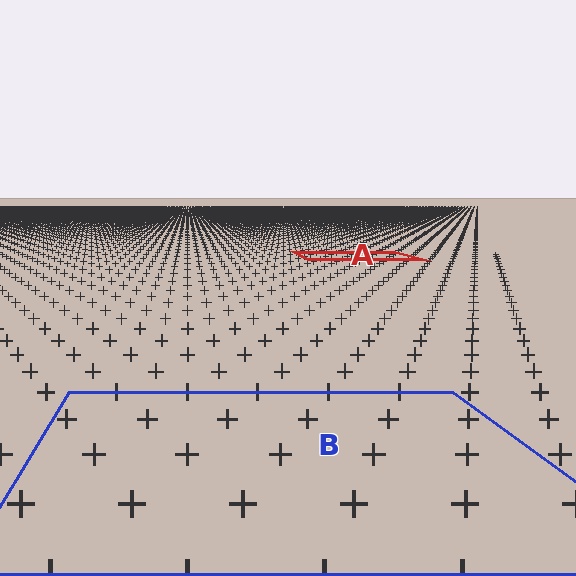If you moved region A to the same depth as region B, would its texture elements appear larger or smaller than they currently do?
They would appear larger. At a closer depth, the same texture elements are projected at a bigger on-screen size.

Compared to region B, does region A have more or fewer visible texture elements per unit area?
Region A has more texture elements per unit area — they are packed more densely because it is farther away.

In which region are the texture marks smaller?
The texture marks are smaller in region A, because it is farther away.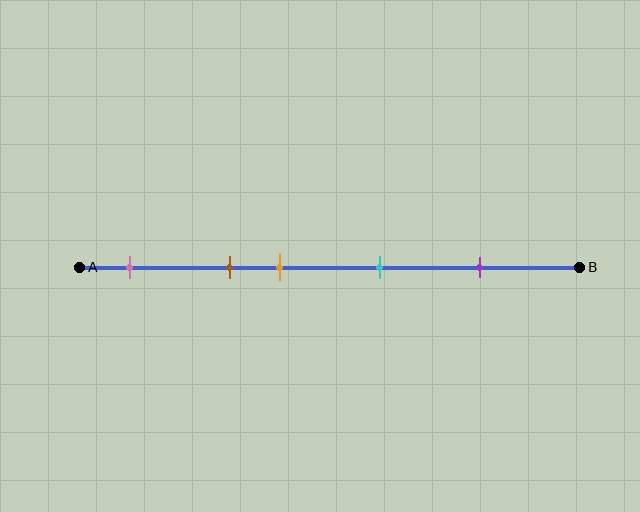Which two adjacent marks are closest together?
The brown and orange marks are the closest adjacent pair.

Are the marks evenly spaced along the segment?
No, the marks are not evenly spaced.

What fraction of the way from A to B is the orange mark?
The orange mark is approximately 40% (0.4) of the way from A to B.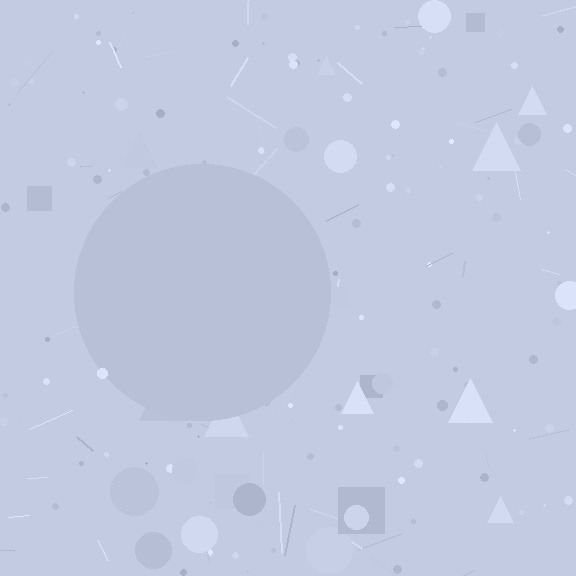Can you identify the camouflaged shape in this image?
The camouflaged shape is a circle.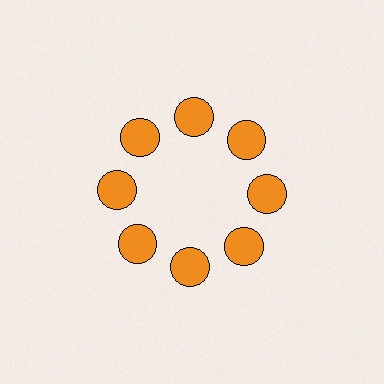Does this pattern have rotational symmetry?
Yes, this pattern has 8-fold rotational symmetry. It looks the same after rotating 45 degrees around the center.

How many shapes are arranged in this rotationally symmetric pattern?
There are 8 shapes, arranged in 8 groups of 1.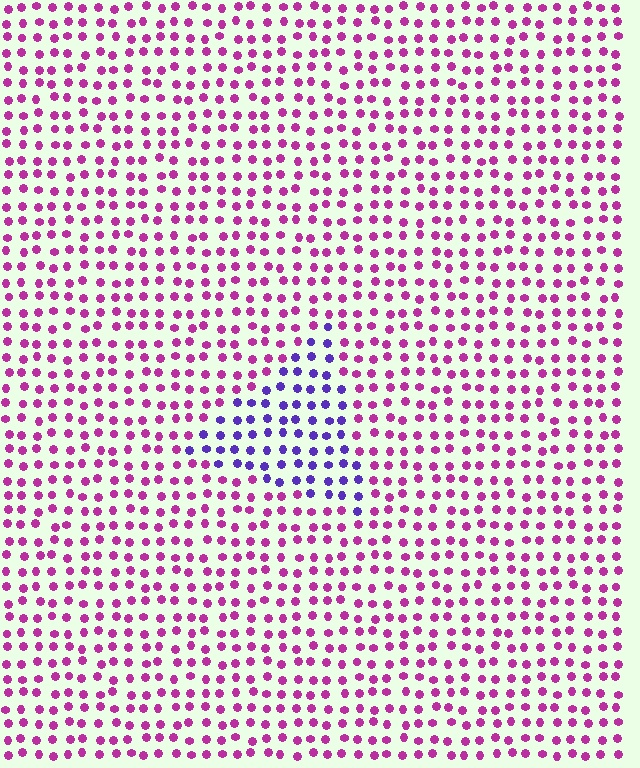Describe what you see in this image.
The image is filled with small magenta elements in a uniform arrangement. A triangle-shaped region is visible where the elements are tinted to a slightly different hue, forming a subtle color boundary.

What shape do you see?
I see a triangle.